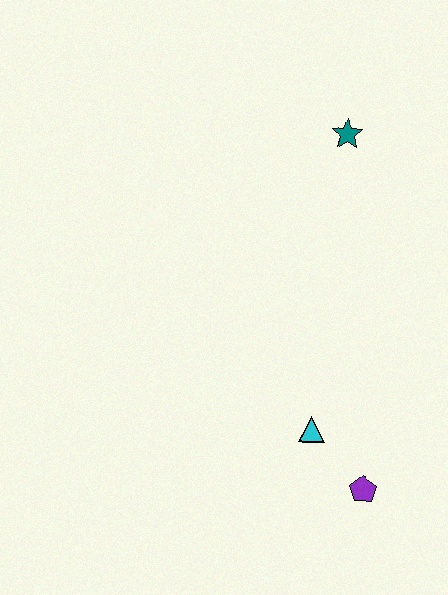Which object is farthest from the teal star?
The purple pentagon is farthest from the teal star.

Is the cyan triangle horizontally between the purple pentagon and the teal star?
No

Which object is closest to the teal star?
The cyan triangle is closest to the teal star.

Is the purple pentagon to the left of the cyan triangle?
No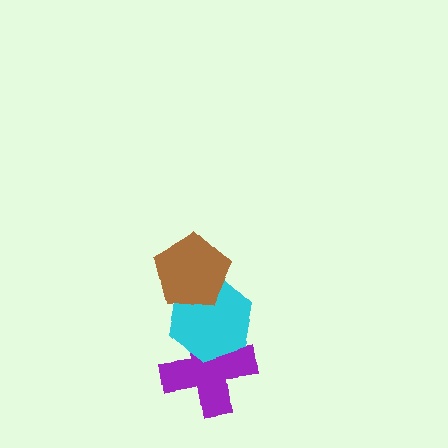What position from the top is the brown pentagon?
The brown pentagon is 1st from the top.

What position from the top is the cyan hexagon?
The cyan hexagon is 2nd from the top.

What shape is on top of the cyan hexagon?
The brown pentagon is on top of the cyan hexagon.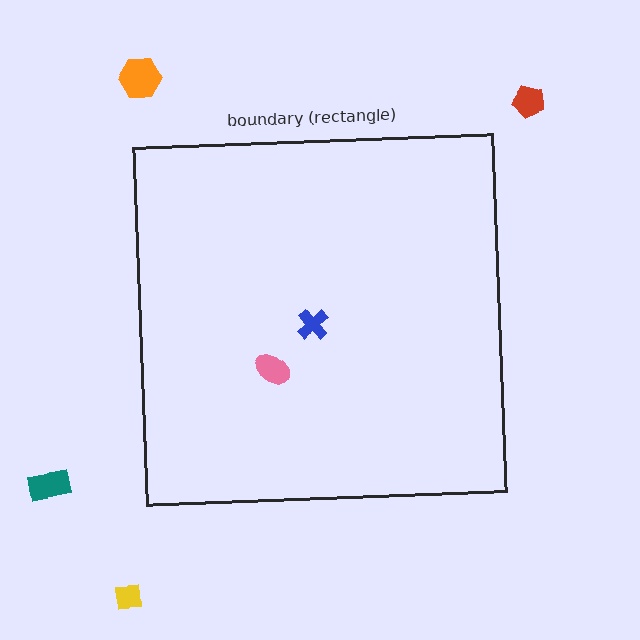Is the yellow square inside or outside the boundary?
Outside.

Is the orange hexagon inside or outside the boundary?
Outside.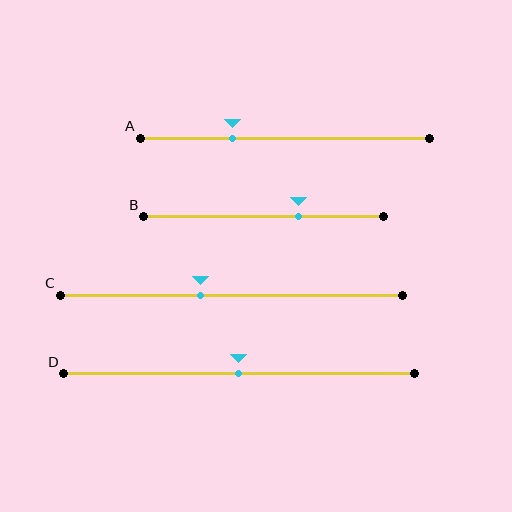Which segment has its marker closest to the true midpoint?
Segment D has its marker closest to the true midpoint.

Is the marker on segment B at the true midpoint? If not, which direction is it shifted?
No, the marker on segment B is shifted to the right by about 14% of the segment length.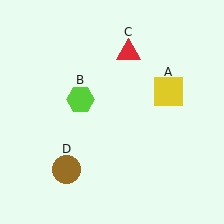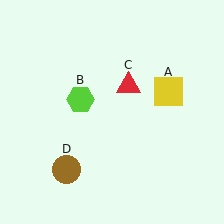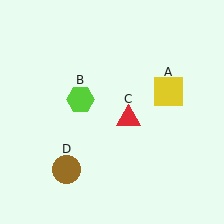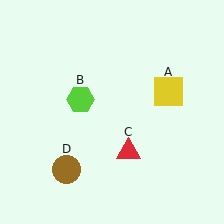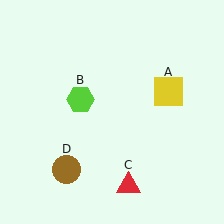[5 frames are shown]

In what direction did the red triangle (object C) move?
The red triangle (object C) moved down.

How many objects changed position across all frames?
1 object changed position: red triangle (object C).